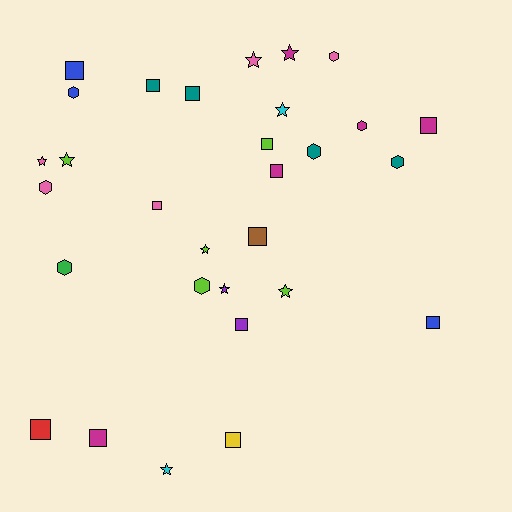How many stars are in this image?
There are 9 stars.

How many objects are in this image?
There are 30 objects.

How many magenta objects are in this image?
There are 5 magenta objects.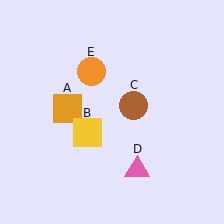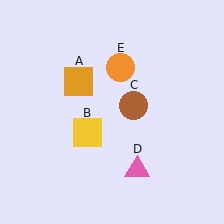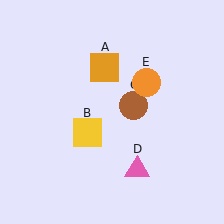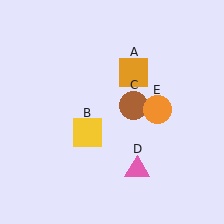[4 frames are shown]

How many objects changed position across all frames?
2 objects changed position: orange square (object A), orange circle (object E).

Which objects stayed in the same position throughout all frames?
Yellow square (object B) and brown circle (object C) and pink triangle (object D) remained stationary.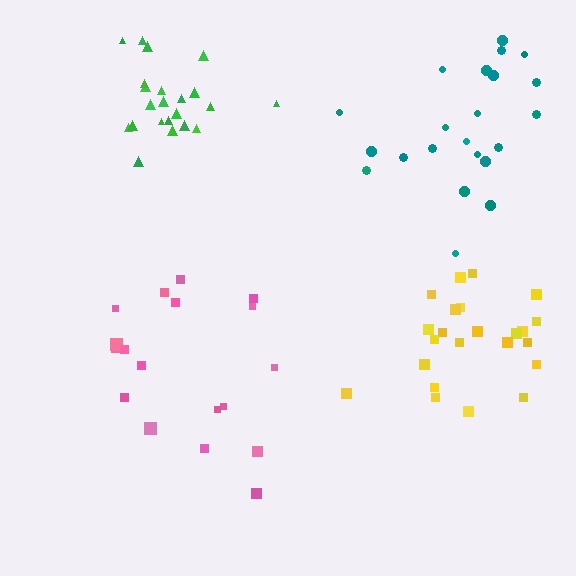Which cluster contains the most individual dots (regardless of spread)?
Green (23).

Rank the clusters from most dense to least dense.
green, yellow, teal, pink.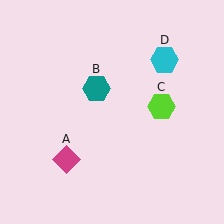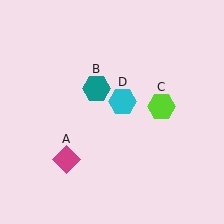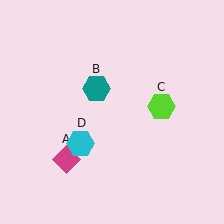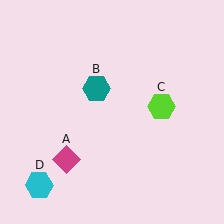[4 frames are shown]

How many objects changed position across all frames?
1 object changed position: cyan hexagon (object D).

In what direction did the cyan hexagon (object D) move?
The cyan hexagon (object D) moved down and to the left.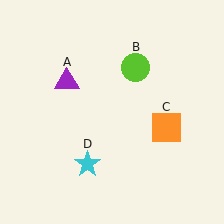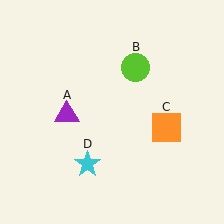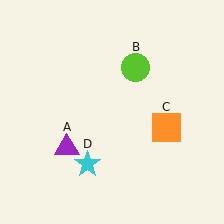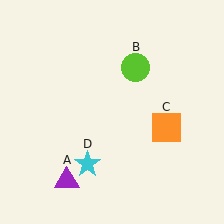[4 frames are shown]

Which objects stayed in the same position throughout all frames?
Lime circle (object B) and orange square (object C) and cyan star (object D) remained stationary.